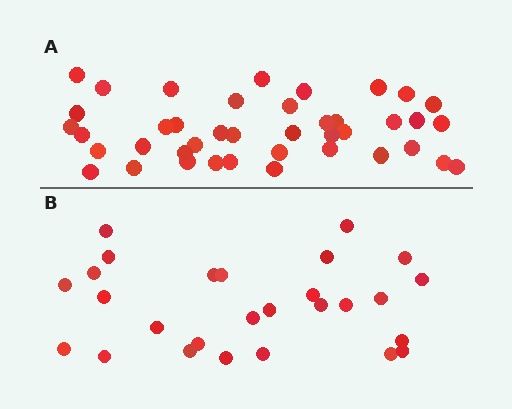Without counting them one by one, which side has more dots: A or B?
Region A (the top region) has more dots.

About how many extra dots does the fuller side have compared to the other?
Region A has approximately 15 more dots than region B.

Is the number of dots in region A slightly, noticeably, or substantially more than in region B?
Region A has substantially more. The ratio is roughly 1.5 to 1.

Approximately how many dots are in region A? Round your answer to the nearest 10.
About 40 dots. (The exact count is 41, which rounds to 40.)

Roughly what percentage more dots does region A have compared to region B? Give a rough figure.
About 50% more.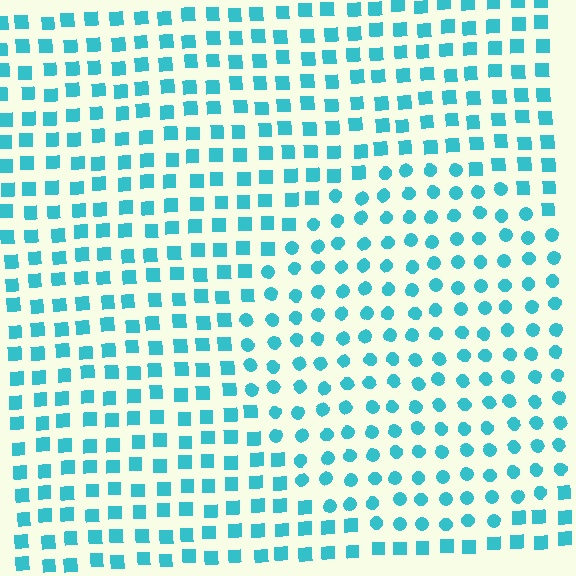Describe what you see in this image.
The image is filled with small cyan elements arranged in a uniform grid. A circle-shaped region contains circles, while the surrounding area contains squares. The boundary is defined purely by the change in element shape.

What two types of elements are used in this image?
The image uses circles inside the circle region and squares outside it.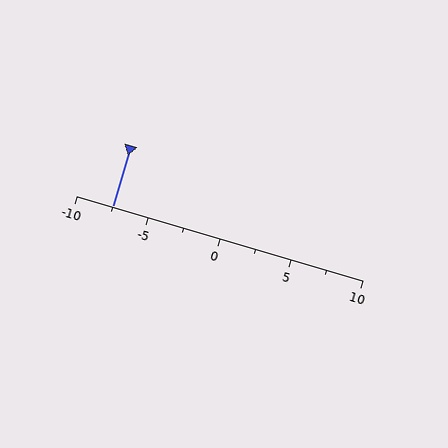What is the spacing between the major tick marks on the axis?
The major ticks are spaced 5 apart.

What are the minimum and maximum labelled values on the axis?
The axis runs from -10 to 10.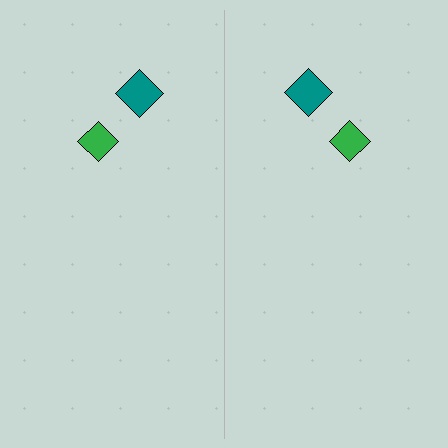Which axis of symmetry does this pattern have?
The pattern has a vertical axis of symmetry running through the center of the image.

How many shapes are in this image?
There are 4 shapes in this image.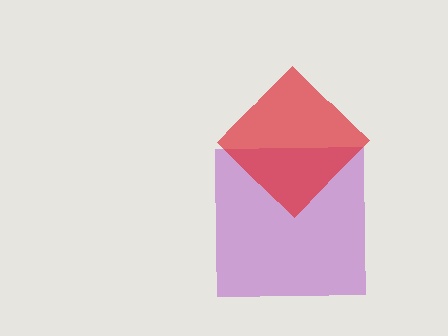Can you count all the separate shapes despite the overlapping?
Yes, there are 2 separate shapes.